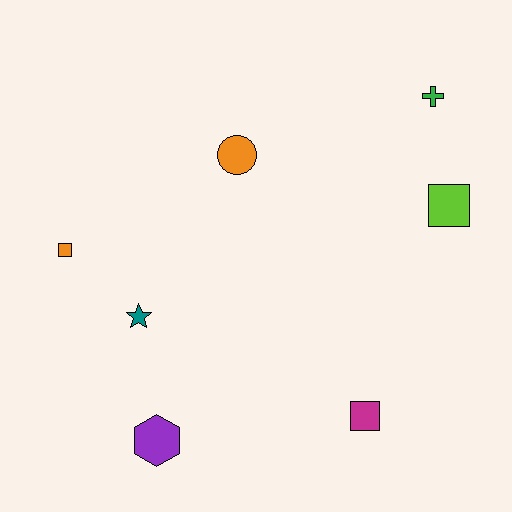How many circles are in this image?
There is 1 circle.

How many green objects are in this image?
There is 1 green object.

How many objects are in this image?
There are 7 objects.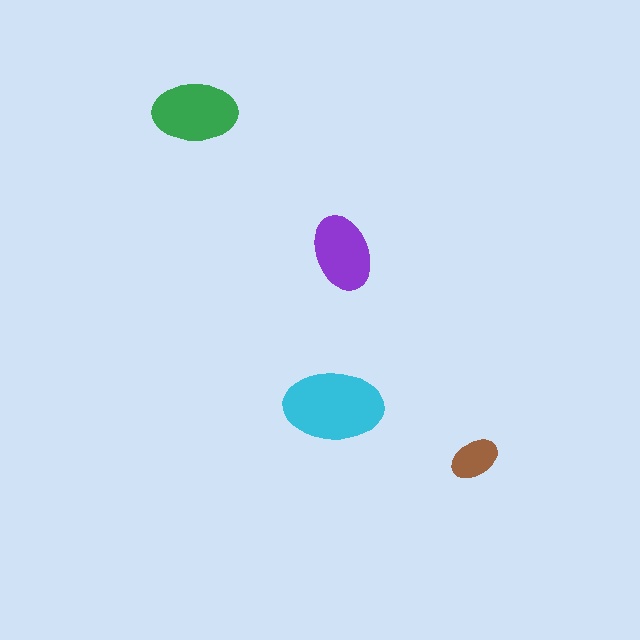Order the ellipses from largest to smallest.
the cyan one, the green one, the purple one, the brown one.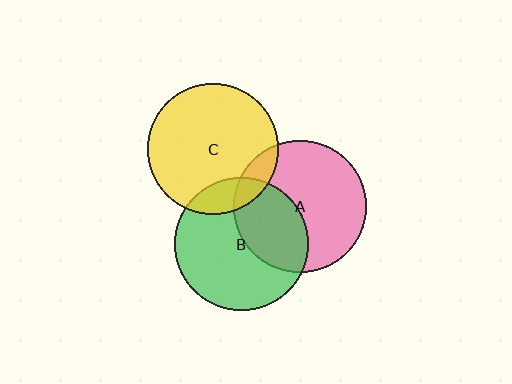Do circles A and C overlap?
Yes.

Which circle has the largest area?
Circle B (green).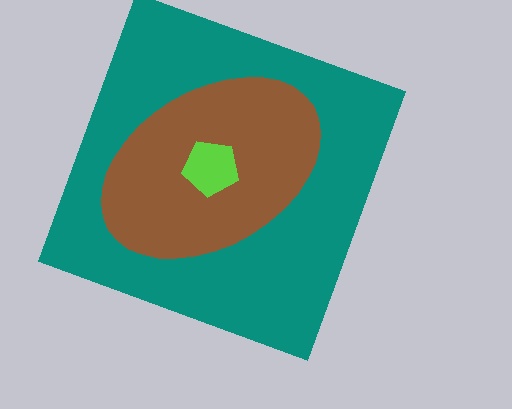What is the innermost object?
The lime pentagon.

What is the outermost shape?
The teal square.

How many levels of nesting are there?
3.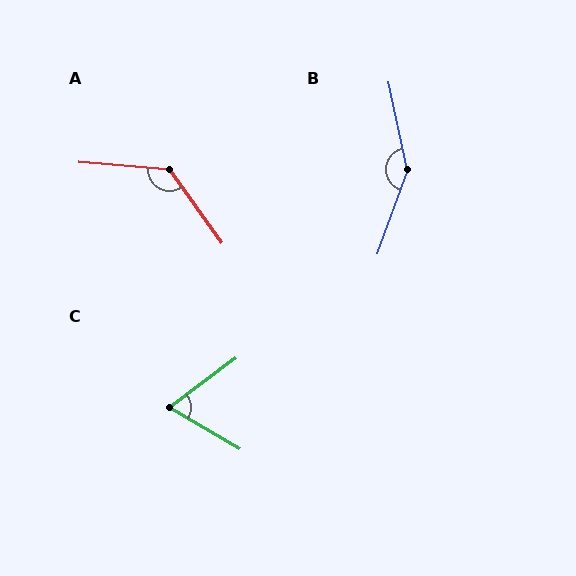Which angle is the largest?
B, at approximately 148 degrees.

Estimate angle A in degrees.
Approximately 130 degrees.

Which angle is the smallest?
C, at approximately 67 degrees.